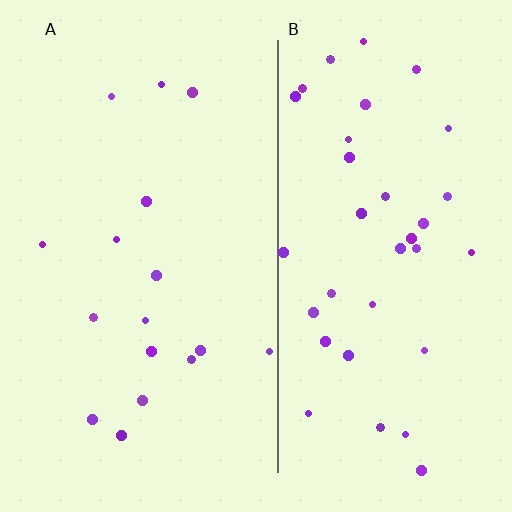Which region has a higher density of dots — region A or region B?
B (the right).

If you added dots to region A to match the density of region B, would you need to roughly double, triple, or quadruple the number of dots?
Approximately double.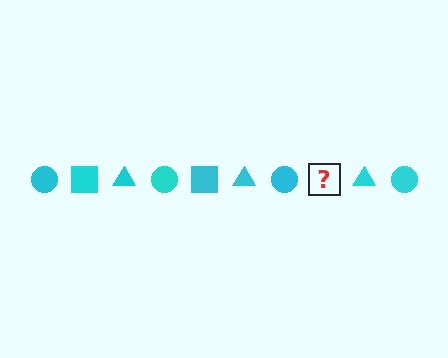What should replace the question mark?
The question mark should be replaced with a cyan square.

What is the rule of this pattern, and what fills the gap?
The rule is that the pattern cycles through circle, square, triangle shapes in cyan. The gap should be filled with a cyan square.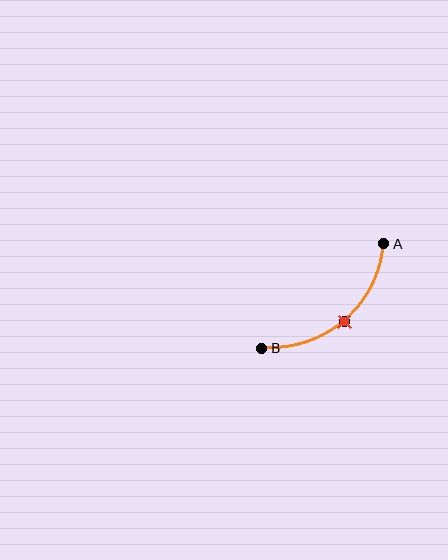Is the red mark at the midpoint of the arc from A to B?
Yes. The red mark lies on the arc at equal arc-length from both A and B — it is the arc midpoint.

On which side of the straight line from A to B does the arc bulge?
The arc bulges below and to the right of the straight line connecting A and B.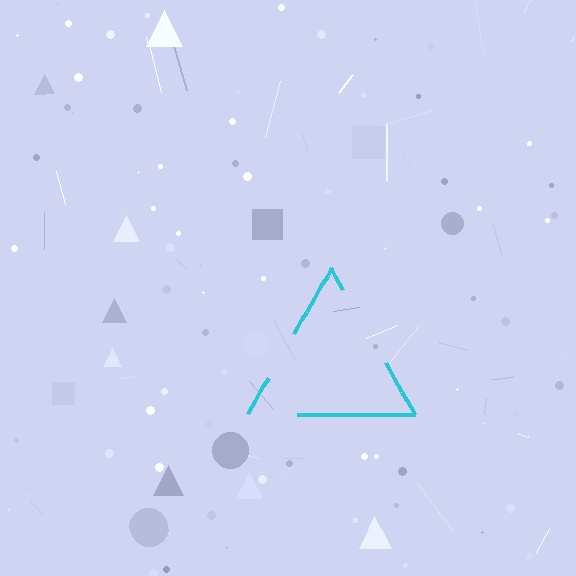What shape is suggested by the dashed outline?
The dashed outline suggests a triangle.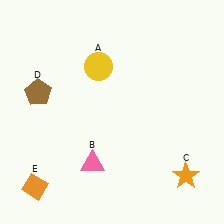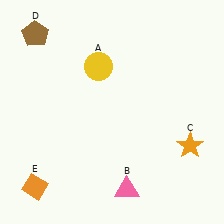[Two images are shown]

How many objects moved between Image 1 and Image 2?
3 objects moved between the two images.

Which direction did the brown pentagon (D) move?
The brown pentagon (D) moved up.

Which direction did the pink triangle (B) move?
The pink triangle (B) moved right.